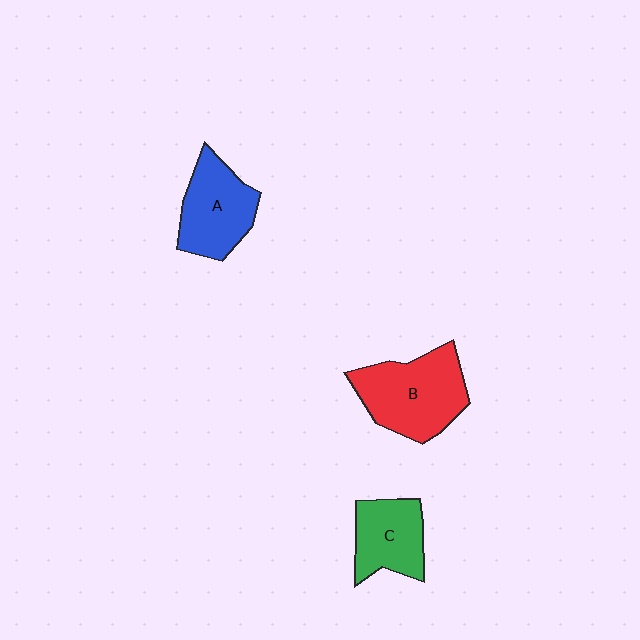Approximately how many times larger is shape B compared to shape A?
Approximately 1.3 times.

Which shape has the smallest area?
Shape C (green).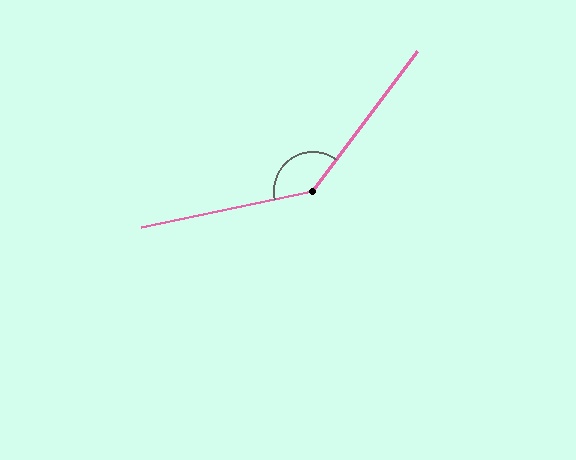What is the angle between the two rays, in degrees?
Approximately 138 degrees.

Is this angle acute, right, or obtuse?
It is obtuse.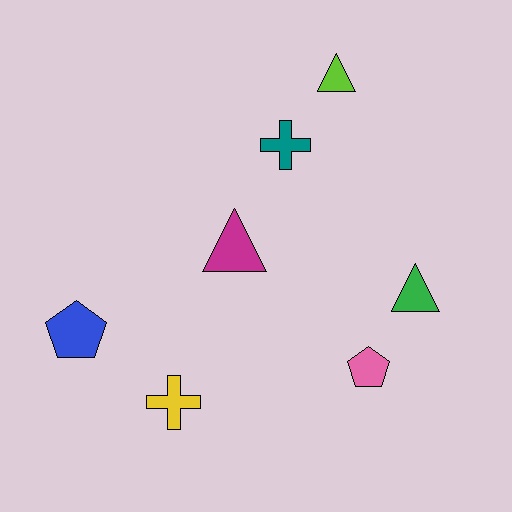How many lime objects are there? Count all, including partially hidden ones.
There is 1 lime object.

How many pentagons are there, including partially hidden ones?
There are 2 pentagons.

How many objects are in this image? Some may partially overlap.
There are 7 objects.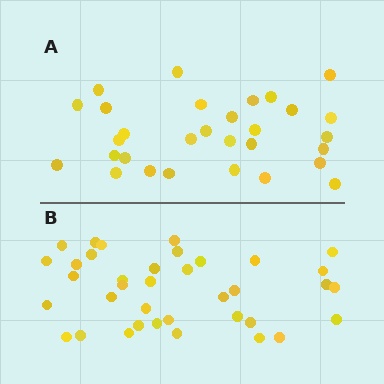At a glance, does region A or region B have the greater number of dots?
Region B (the bottom region) has more dots.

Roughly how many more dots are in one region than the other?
Region B has roughly 8 or so more dots than region A.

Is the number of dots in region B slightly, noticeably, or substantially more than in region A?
Region B has only slightly more — the two regions are fairly close. The ratio is roughly 1.2 to 1.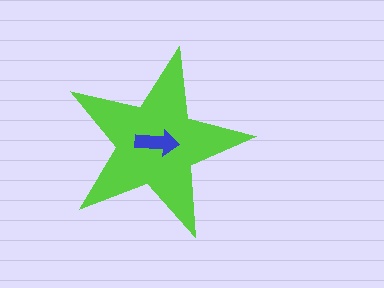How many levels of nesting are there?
2.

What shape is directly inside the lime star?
The blue arrow.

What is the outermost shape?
The lime star.